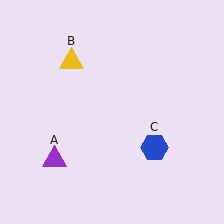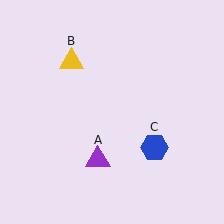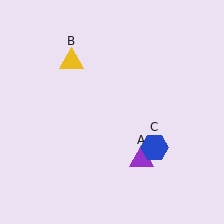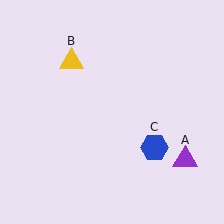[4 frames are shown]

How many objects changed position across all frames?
1 object changed position: purple triangle (object A).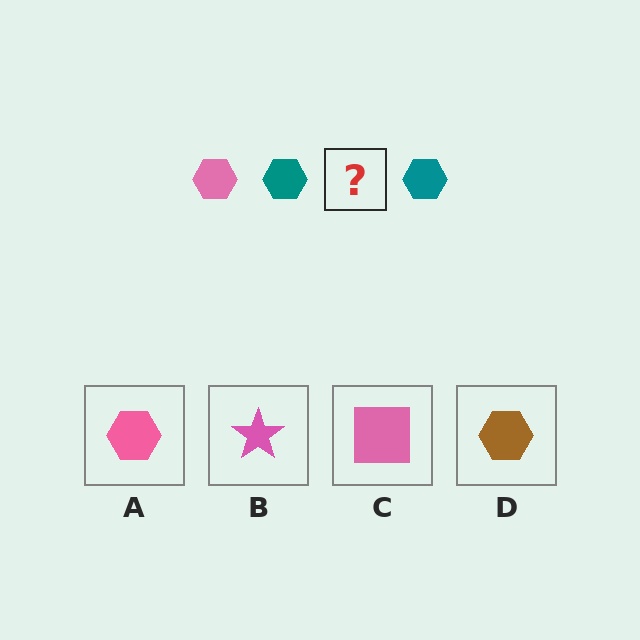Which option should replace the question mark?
Option A.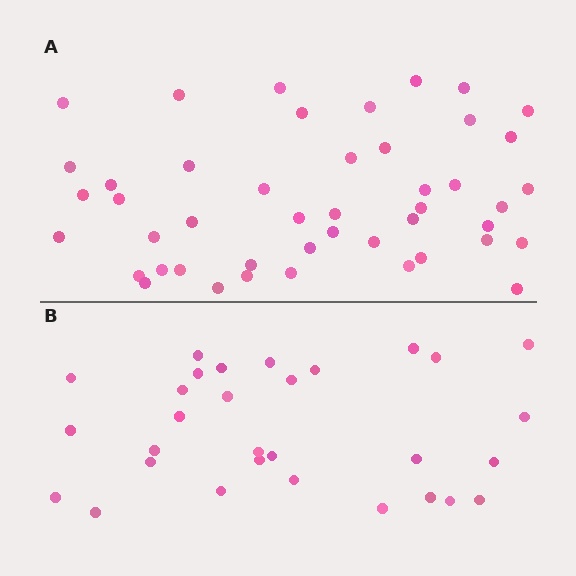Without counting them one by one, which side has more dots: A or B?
Region A (the top region) has more dots.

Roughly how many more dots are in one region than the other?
Region A has approximately 15 more dots than region B.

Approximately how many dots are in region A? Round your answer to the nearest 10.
About 50 dots. (The exact count is 46, which rounds to 50.)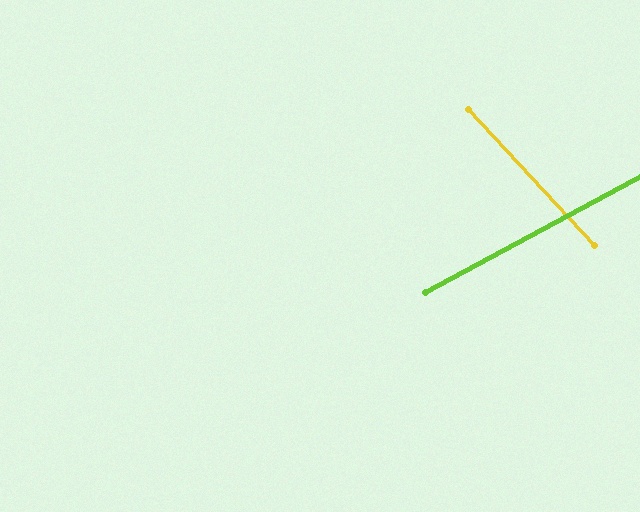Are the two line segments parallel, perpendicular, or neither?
Neither parallel nor perpendicular — they differ by about 75°.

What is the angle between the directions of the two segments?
Approximately 75 degrees.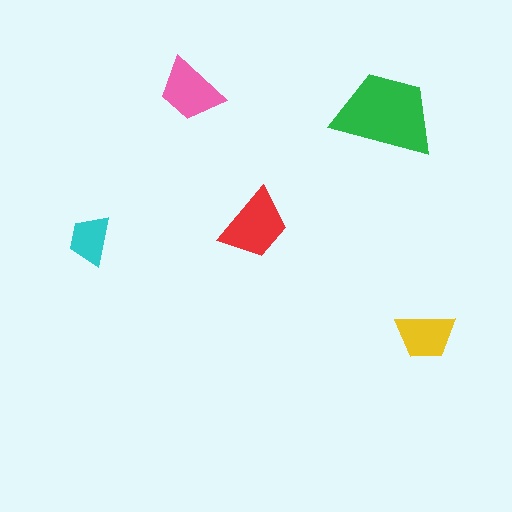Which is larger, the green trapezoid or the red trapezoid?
The green one.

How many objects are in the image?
There are 5 objects in the image.